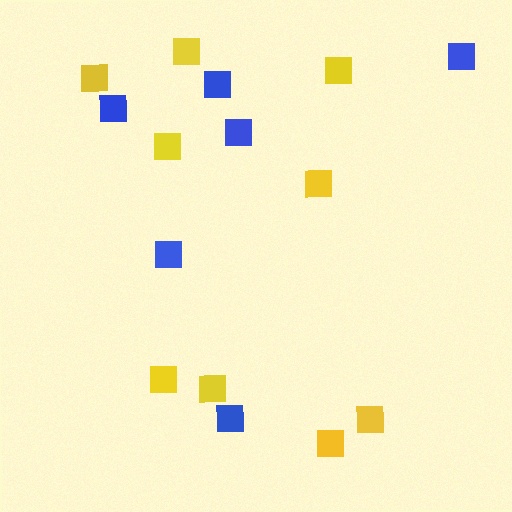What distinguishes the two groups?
There are 2 groups: one group of blue squares (6) and one group of yellow squares (9).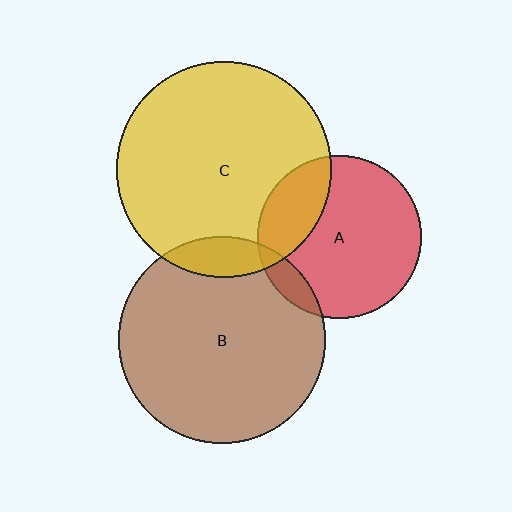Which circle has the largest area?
Circle C (yellow).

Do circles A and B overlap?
Yes.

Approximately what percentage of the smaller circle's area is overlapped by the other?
Approximately 10%.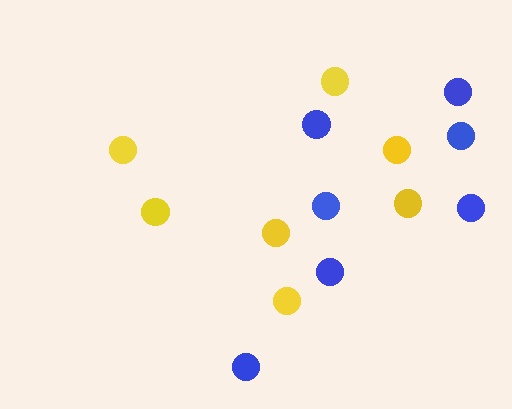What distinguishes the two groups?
There are 2 groups: one group of blue circles (7) and one group of yellow circles (7).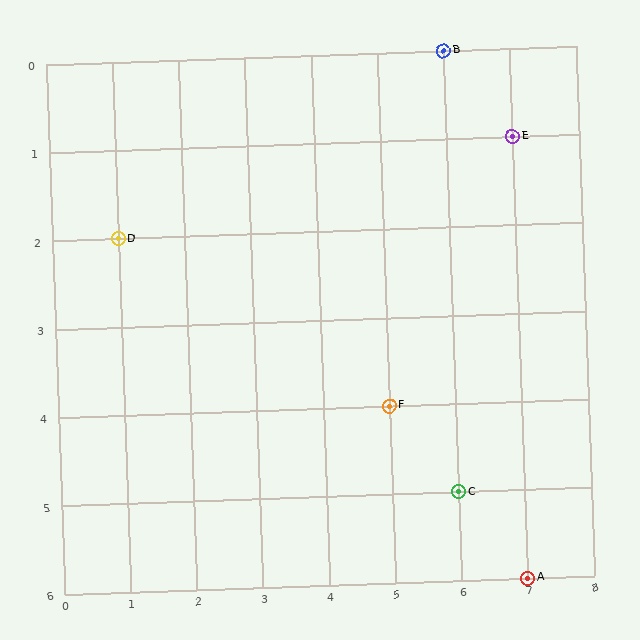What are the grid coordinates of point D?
Point D is at grid coordinates (1, 2).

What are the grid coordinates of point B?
Point B is at grid coordinates (6, 0).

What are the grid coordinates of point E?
Point E is at grid coordinates (7, 1).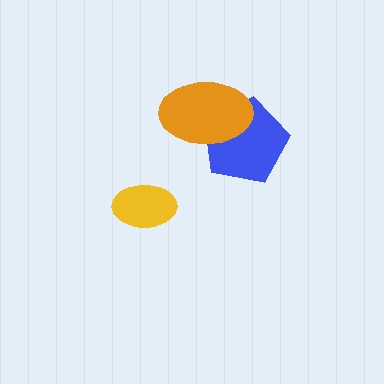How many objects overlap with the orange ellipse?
1 object overlaps with the orange ellipse.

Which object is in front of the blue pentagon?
The orange ellipse is in front of the blue pentagon.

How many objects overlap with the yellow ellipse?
0 objects overlap with the yellow ellipse.